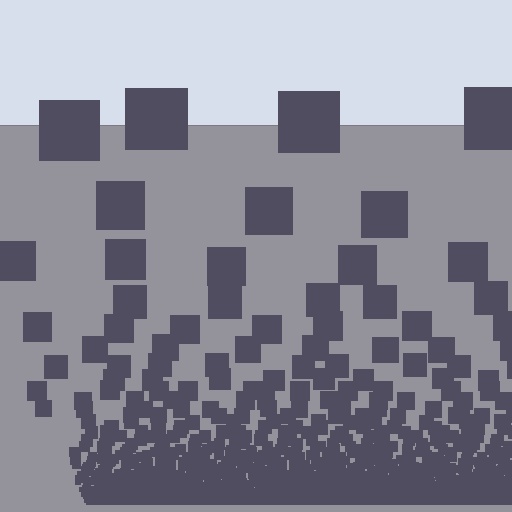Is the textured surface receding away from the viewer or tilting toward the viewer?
The surface appears to tilt toward the viewer. Texture elements get larger and sparser toward the top.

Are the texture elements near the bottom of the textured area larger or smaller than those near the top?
Smaller. The gradient is inverted — elements near the bottom are smaller and denser.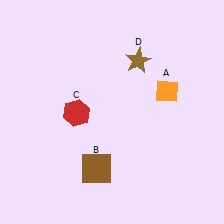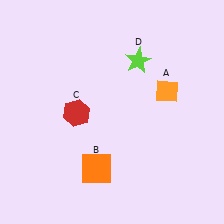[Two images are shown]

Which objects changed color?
B changed from brown to orange. D changed from brown to lime.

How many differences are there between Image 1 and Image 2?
There are 2 differences between the two images.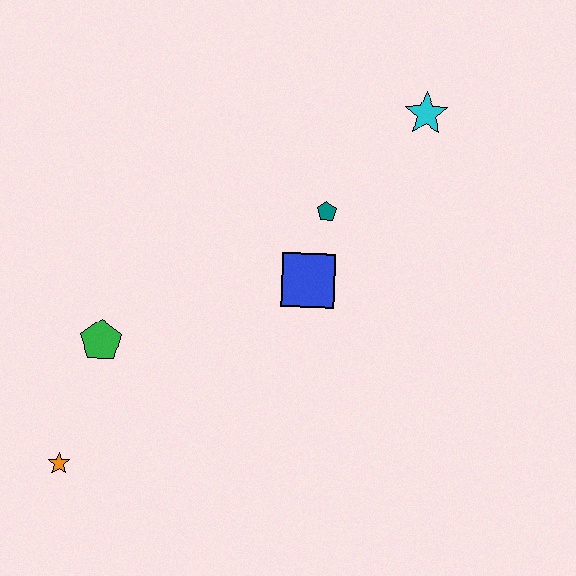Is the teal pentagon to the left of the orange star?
No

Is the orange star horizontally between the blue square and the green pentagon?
No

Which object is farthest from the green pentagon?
The cyan star is farthest from the green pentagon.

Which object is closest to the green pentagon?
The orange star is closest to the green pentagon.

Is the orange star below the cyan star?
Yes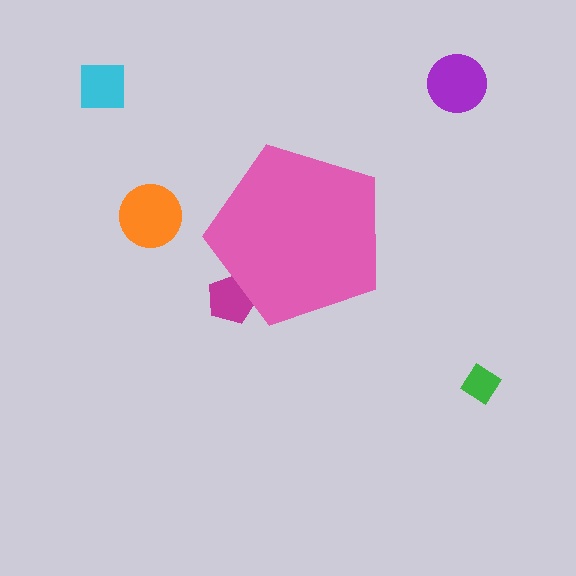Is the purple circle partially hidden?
No, the purple circle is fully visible.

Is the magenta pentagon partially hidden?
Yes, the magenta pentagon is partially hidden behind the pink pentagon.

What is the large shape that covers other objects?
A pink pentagon.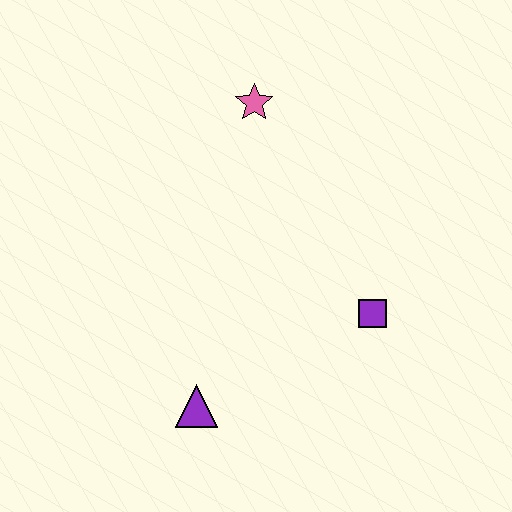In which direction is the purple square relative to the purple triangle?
The purple square is to the right of the purple triangle.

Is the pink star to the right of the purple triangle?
Yes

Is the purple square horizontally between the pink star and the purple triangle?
No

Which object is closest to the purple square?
The purple triangle is closest to the purple square.